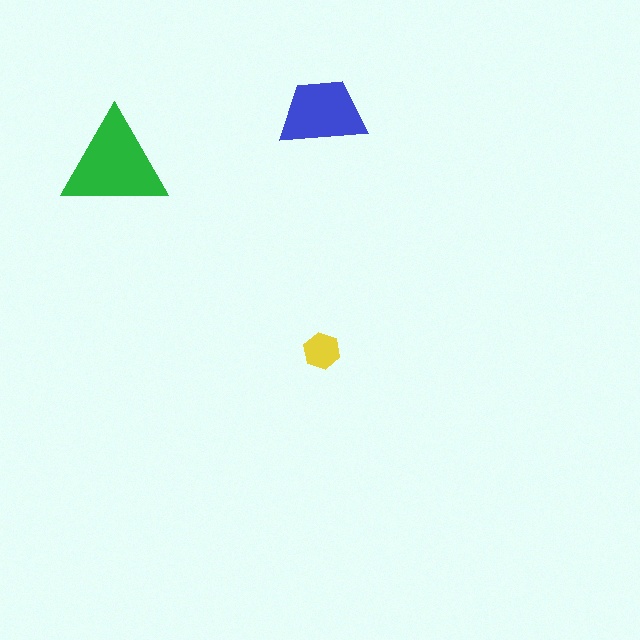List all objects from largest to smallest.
The green triangle, the blue trapezoid, the yellow hexagon.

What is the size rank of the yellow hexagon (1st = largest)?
3rd.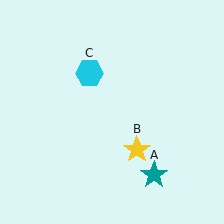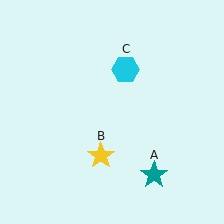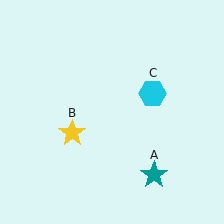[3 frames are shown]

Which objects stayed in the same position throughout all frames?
Teal star (object A) remained stationary.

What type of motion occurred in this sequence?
The yellow star (object B), cyan hexagon (object C) rotated clockwise around the center of the scene.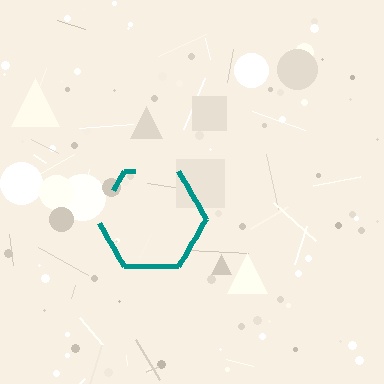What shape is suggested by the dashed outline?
The dashed outline suggests a hexagon.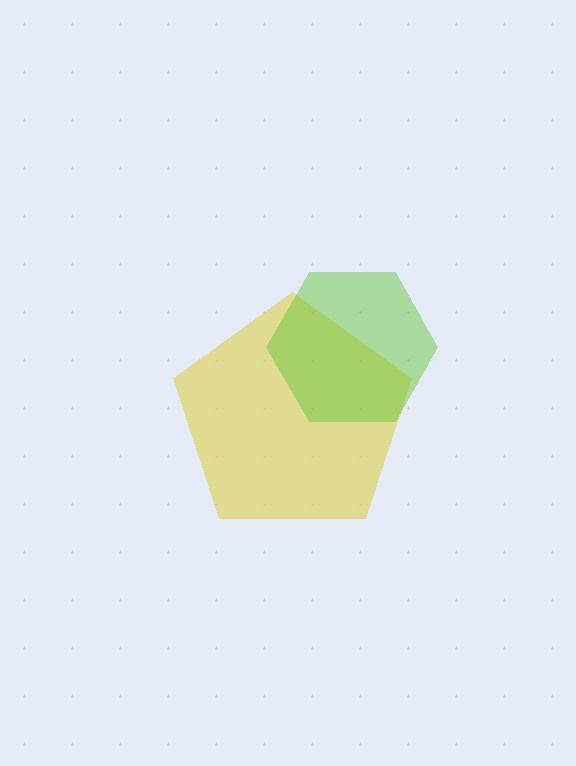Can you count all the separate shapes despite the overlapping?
Yes, there are 2 separate shapes.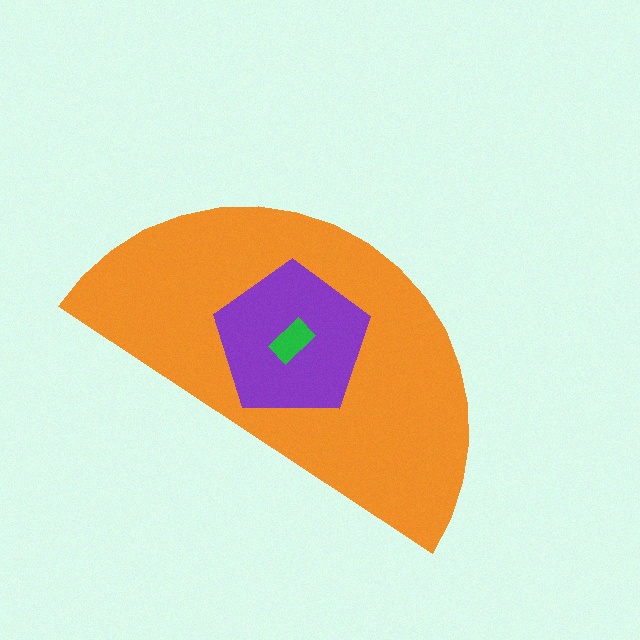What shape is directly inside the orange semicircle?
The purple pentagon.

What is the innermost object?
The green rectangle.